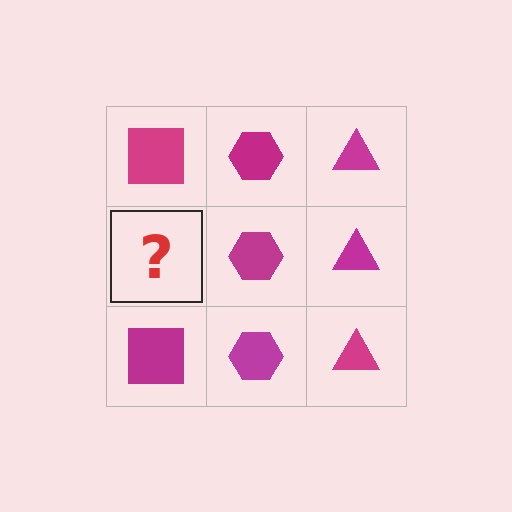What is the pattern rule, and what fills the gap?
The rule is that each column has a consistent shape. The gap should be filled with a magenta square.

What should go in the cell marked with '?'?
The missing cell should contain a magenta square.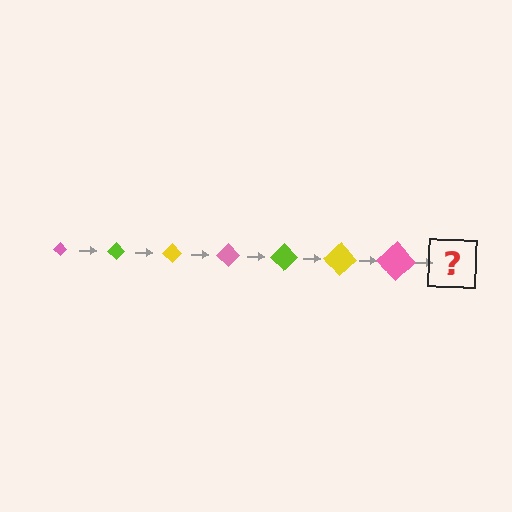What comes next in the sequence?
The next element should be a lime diamond, larger than the previous one.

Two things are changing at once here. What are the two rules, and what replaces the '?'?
The two rules are that the diamond grows larger each step and the color cycles through pink, lime, and yellow. The '?' should be a lime diamond, larger than the previous one.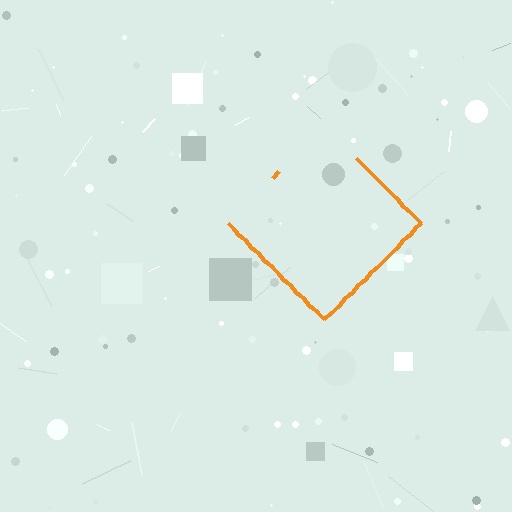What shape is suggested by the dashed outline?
The dashed outline suggests a diamond.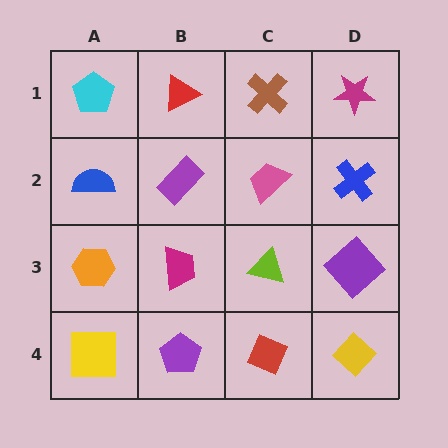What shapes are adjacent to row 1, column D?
A blue cross (row 2, column D), a brown cross (row 1, column C).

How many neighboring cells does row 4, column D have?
2.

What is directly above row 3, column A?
A blue semicircle.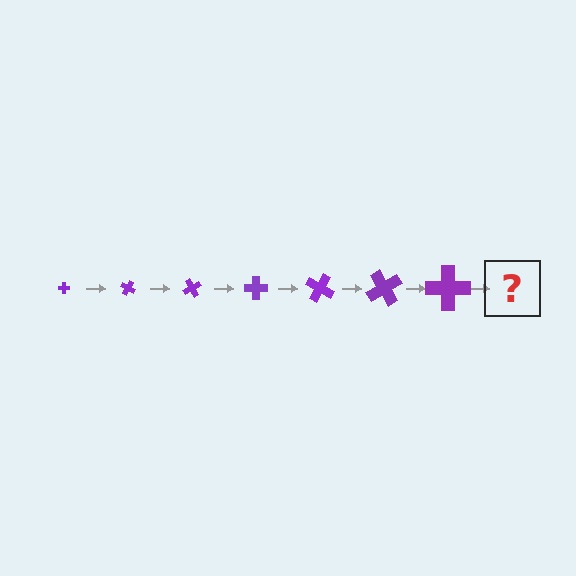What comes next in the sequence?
The next element should be a cross, larger than the previous one and rotated 210 degrees from the start.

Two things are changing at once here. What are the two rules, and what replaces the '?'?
The two rules are that the cross grows larger each step and it rotates 30 degrees each step. The '?' should be a cross, larger than the previous one and rotated 210 degrees from the start.